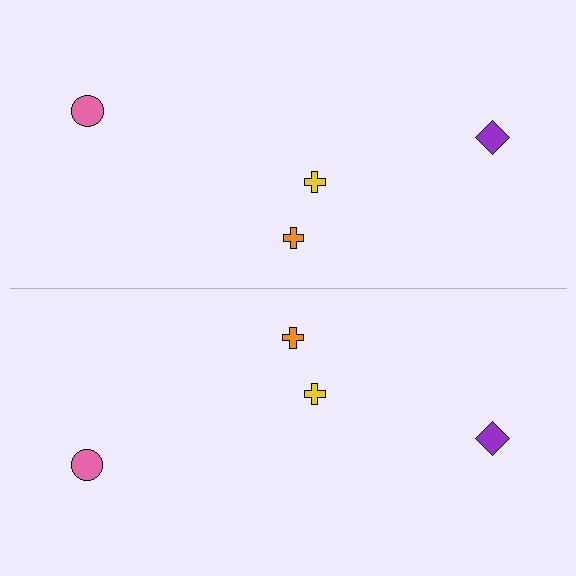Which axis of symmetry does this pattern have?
The pattern has a horizontal axis of symmetry running through the center of the image.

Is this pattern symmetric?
Yes, this pattern has bilateral (reflection) symmetry.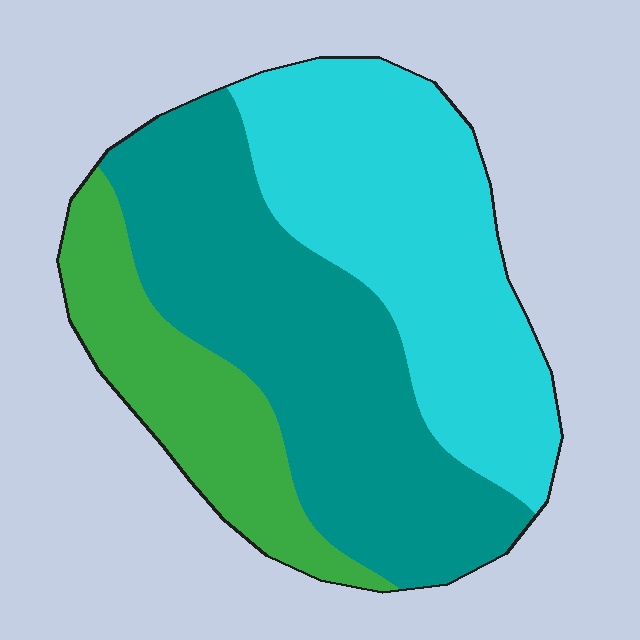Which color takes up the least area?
Green, at roughly 20%.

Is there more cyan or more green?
Cyan.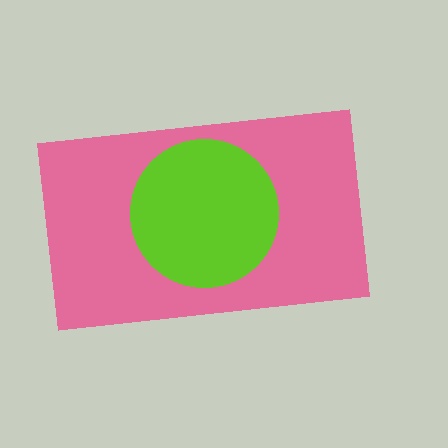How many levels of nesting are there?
2.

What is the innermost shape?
The lime circle.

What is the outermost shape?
The pink rectangle.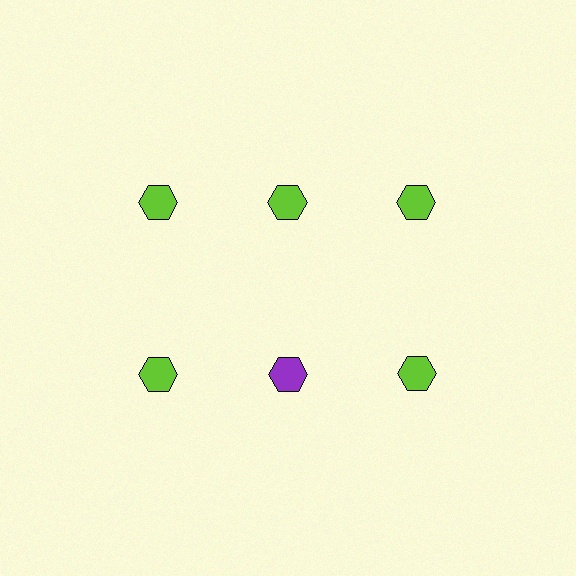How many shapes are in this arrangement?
There are 6 shapes arranged in a grid pattern.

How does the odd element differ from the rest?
It has a different color: purple instead of lime.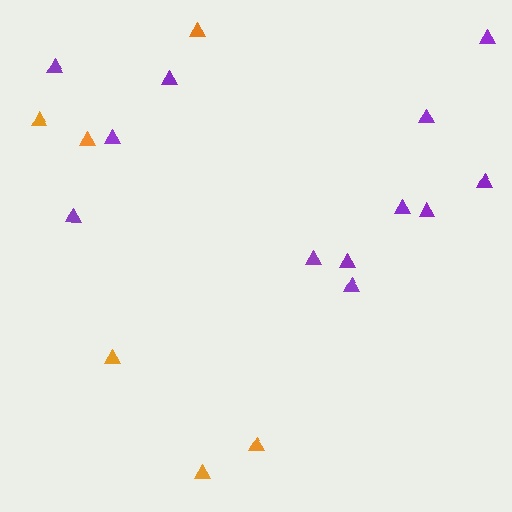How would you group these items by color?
There are 2 groups: one group of orange triangles (6) and one group of purple triangles (12).